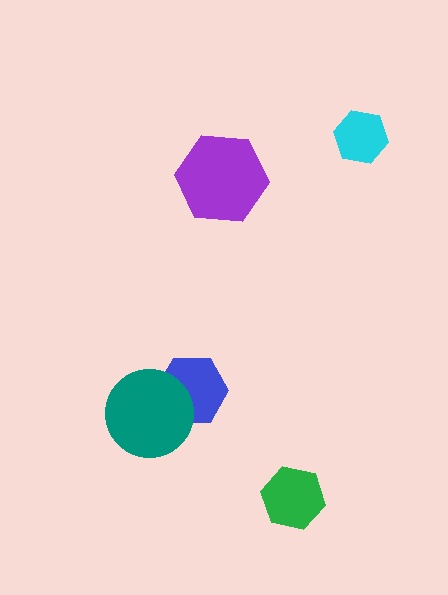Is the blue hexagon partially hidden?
Yes, it is partially covered by another shape.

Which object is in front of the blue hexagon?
The teal circle is in front of the blue hexagon.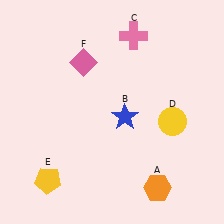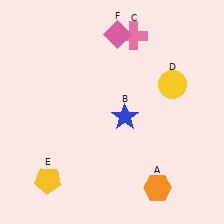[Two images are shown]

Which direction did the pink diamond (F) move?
The pink diamond (F) moved right.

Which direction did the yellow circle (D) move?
The yellow circle (D) moved up.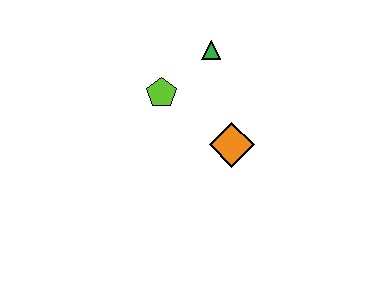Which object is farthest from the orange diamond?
The green triangle is farthest from the orange diamond.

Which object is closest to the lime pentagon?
The green triangle is closest to the lime pentagon.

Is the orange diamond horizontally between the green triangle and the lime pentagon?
No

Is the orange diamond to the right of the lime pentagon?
Yes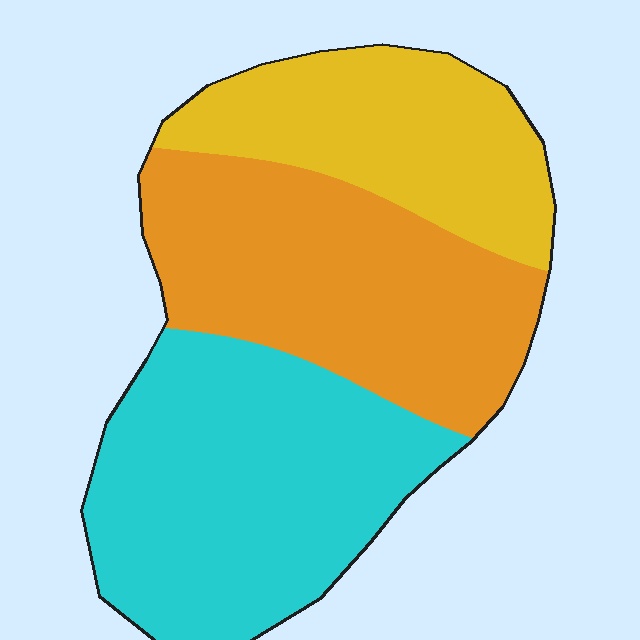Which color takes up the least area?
Yellow, at roughly 25%.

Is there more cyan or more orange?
Cyan.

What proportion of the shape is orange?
Orange takes up about three eighths (3/8) of the shape.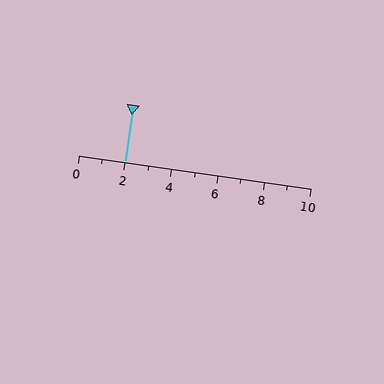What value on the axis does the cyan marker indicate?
The marker indicates approximately 2.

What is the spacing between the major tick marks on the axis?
The major ticks are spaced 2 apart.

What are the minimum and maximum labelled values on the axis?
The axis runs from 0 to 10.